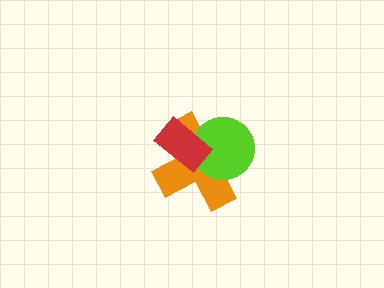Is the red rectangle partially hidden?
No, no other shape covers it.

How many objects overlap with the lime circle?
2 objects overlap with the lime circle.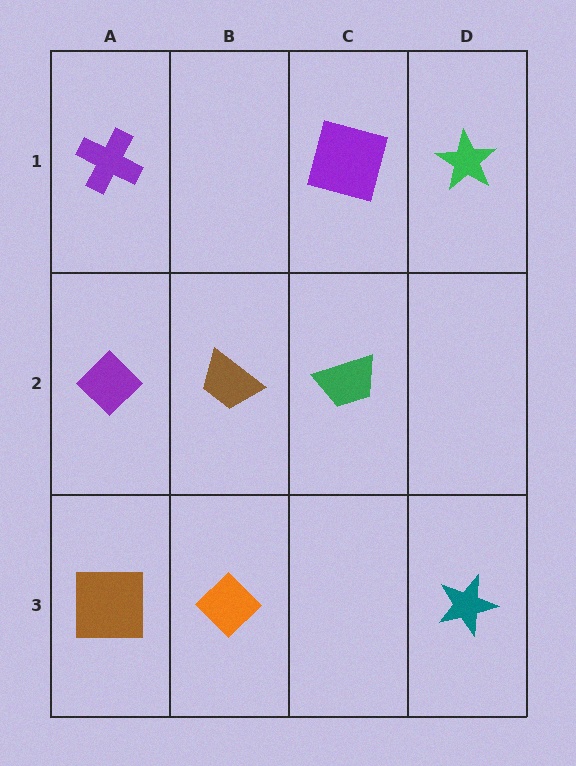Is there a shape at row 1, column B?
No, that cell is empty.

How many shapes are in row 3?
3 shapes.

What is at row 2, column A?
A purple diamond.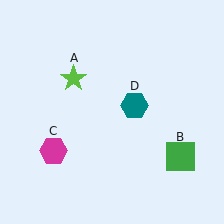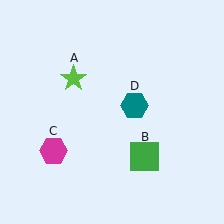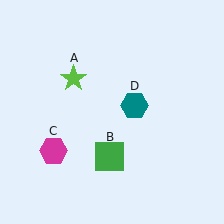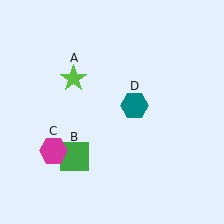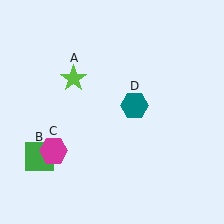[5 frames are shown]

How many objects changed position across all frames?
1 object changed position: green square (object B).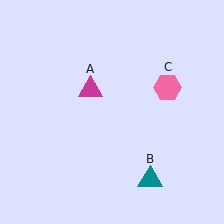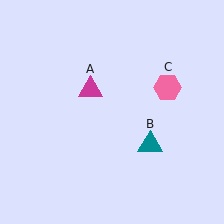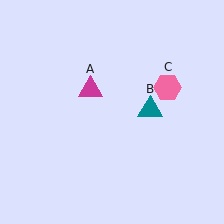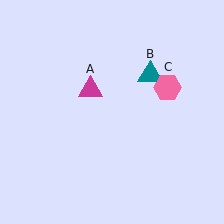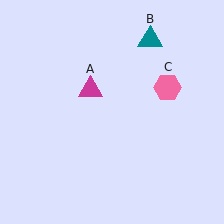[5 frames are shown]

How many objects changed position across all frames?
1 object changed position: teal triangle (object B).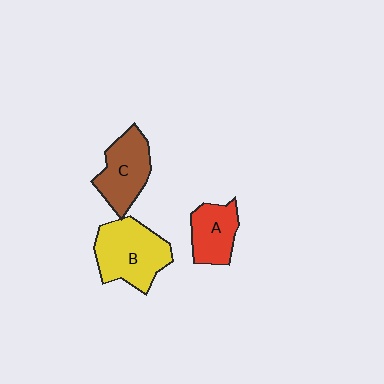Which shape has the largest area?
Shape B (yellow).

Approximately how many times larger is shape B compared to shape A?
Approximately 1.6 times.